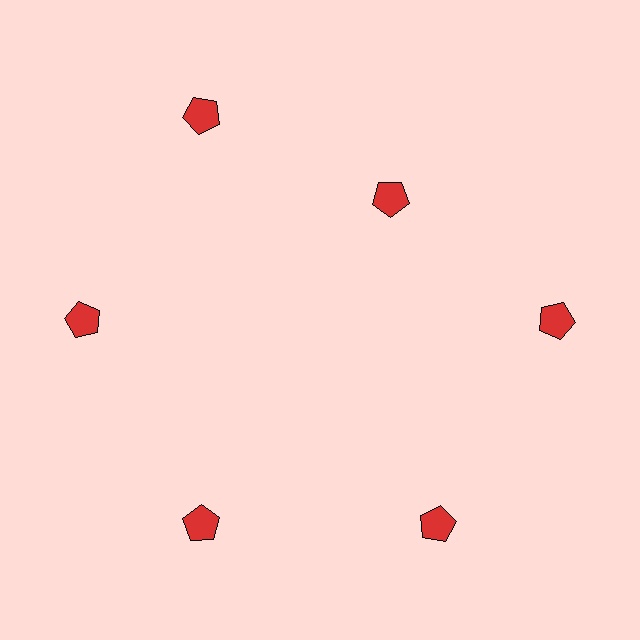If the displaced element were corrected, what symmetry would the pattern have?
It would have 6-fold rotational symmetry — the pattern would map onto itself every 60 degrees.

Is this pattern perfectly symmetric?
No. The 6 red pentagons are arranged in a ring, but one element near the 1 o'clock position is pulled inward toward the center, breaking the 6-fold rotational symmetry.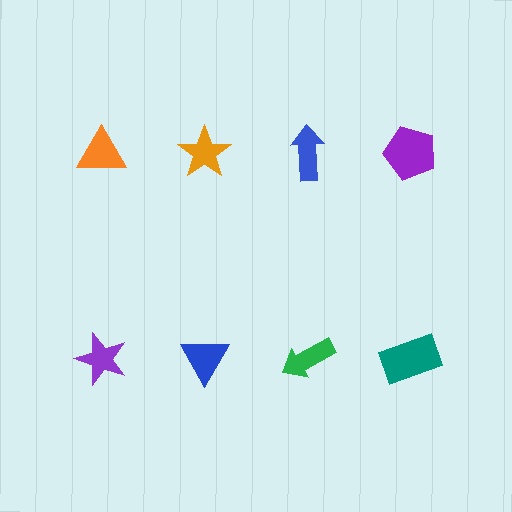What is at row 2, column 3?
A green arrow.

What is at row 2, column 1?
A purple star.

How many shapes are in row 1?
4 shapes.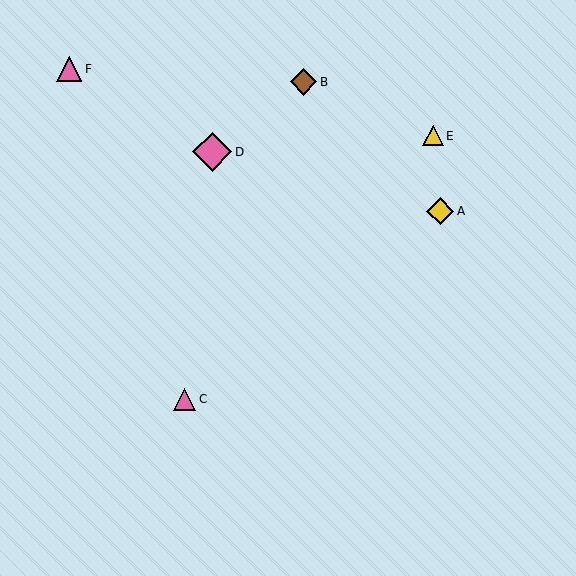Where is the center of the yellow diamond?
The center of the yellow diamond is at (440, 211).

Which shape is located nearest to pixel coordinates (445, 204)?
The yellow diamond (labeled A) at (440, 211) is nearest to that location.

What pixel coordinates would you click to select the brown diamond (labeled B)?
Click at (303, 82) to select the brown diamond B.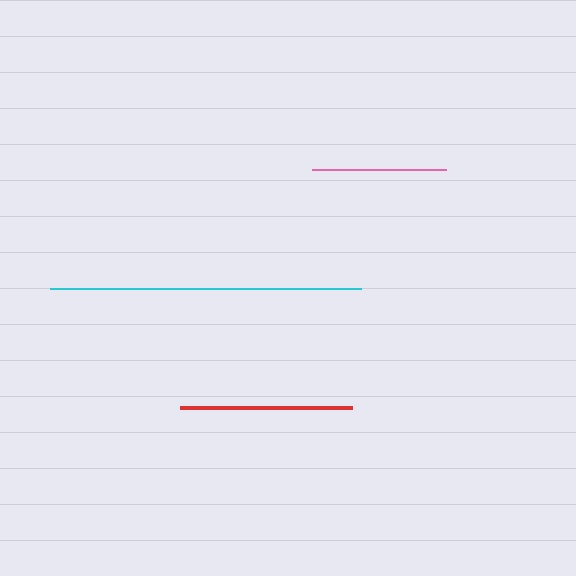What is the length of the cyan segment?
The cyan segment is approximately 311 pixels long.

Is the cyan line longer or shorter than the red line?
The cyan line is longer than the red line.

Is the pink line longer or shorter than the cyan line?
The cyan line is longer than the pink line.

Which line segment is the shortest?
The pink line is the shortest at approximately 134 pixels.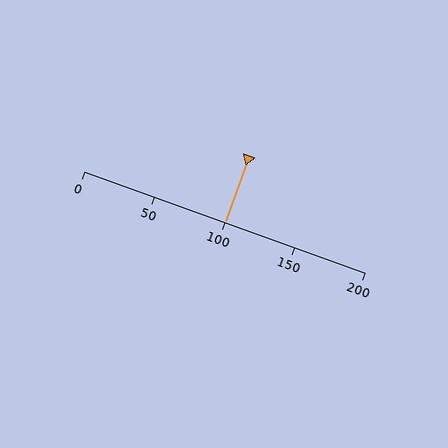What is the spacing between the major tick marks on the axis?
The major ticks are spaced 50 apart.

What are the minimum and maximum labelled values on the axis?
The axis runs from 0 to 200.